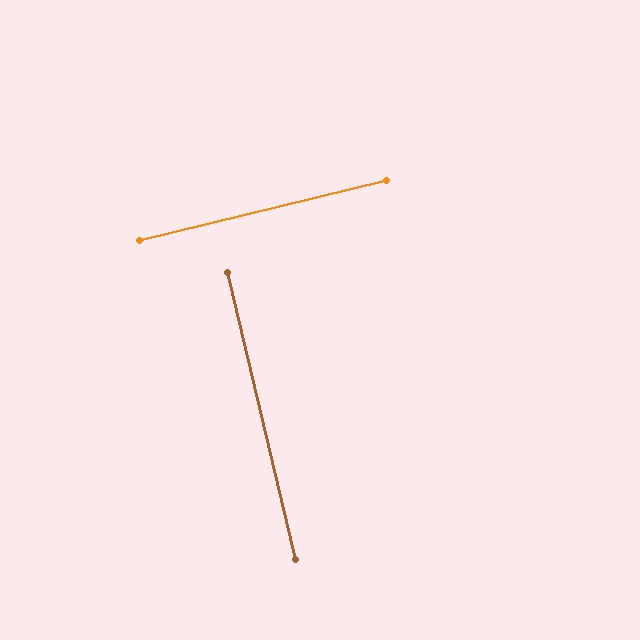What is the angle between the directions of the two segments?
Approximately 90 degrees.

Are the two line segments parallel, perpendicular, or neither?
Perpendicular — they meet at approximately 90°.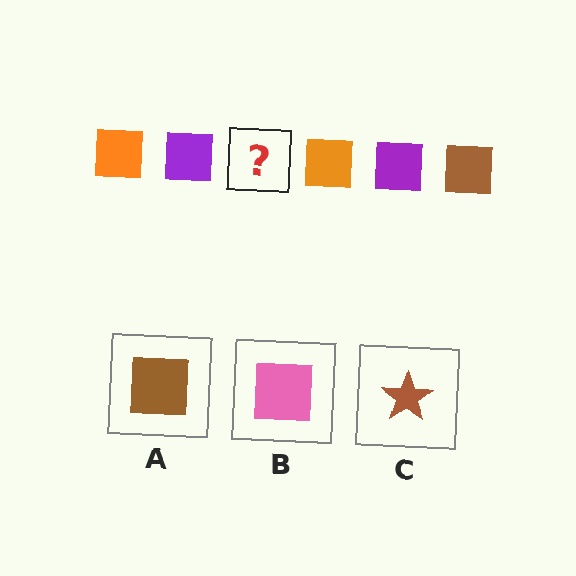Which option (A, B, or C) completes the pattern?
A.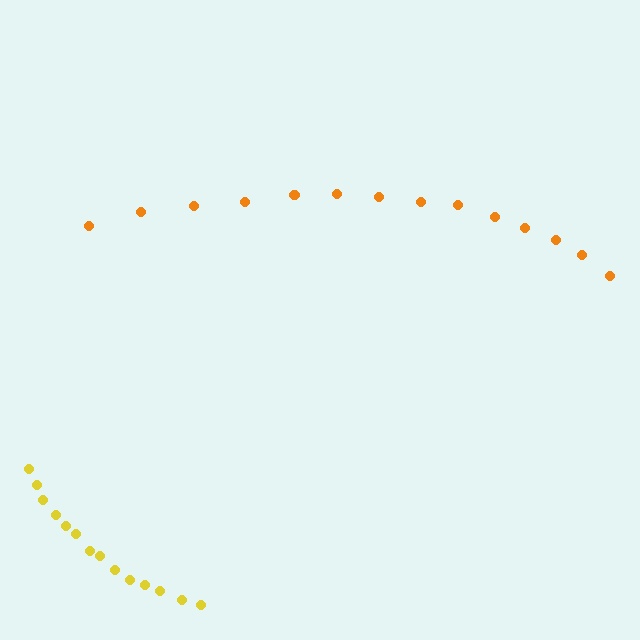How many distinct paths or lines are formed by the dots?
There are 2 distinct paths.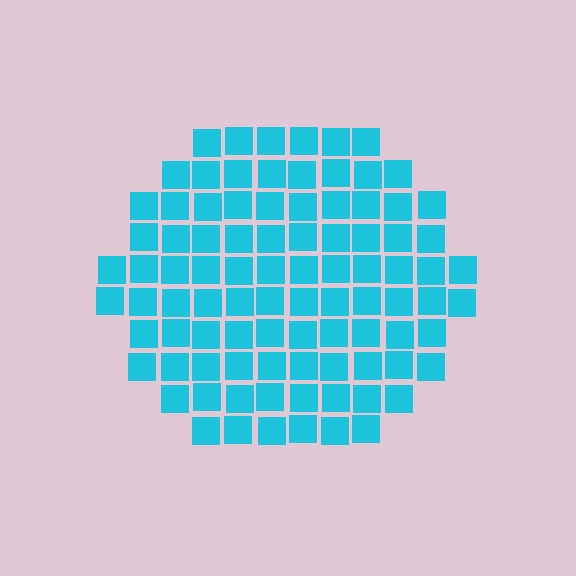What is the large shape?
The large shape is a hexagon.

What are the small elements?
The small elements are squares.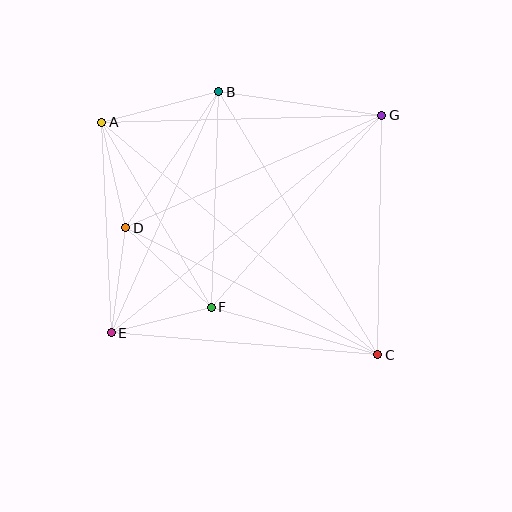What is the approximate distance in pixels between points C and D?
The distance between C and D is approximately 282 pixels.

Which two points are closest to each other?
Points E and F are closest to each other.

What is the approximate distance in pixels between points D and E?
The distance between D and E is approximately 106 pixels.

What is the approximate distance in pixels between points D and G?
The distance between D and G is approximately 280 pixels.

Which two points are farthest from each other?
Points A and C are farthest from each other.